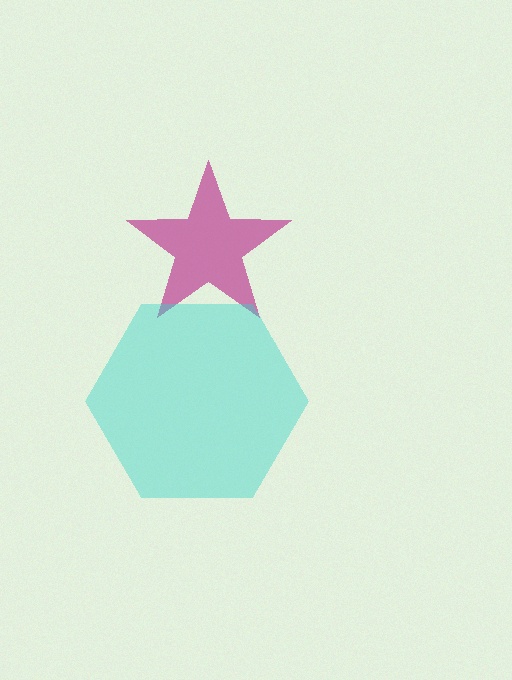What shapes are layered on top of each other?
The layered shapes are: a magenta star, a cyan hexagon.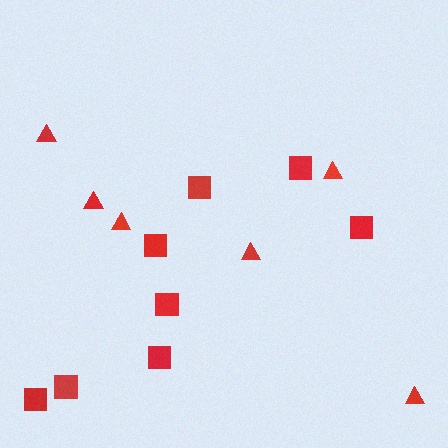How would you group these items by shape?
There are 2 groups: one group of triangles (6) and one group of squares (8).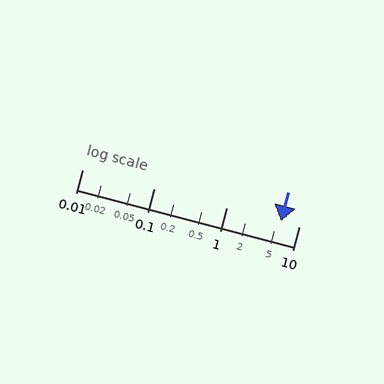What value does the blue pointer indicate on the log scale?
The pointer indicates approximately 5.6.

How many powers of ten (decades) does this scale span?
The scale spans 3 decades, from 0.01 to 10.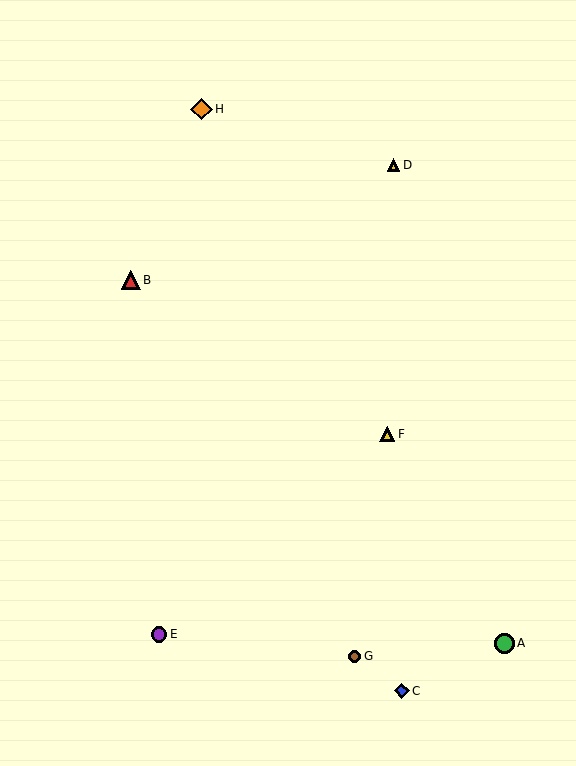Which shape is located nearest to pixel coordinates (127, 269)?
The red triangle (labeled B) at (131, 280) is nearest to that location.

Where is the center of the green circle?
The center of the green circle is at (504, 643).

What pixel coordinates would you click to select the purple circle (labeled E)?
Click at (159, 634) to select the purple circle E.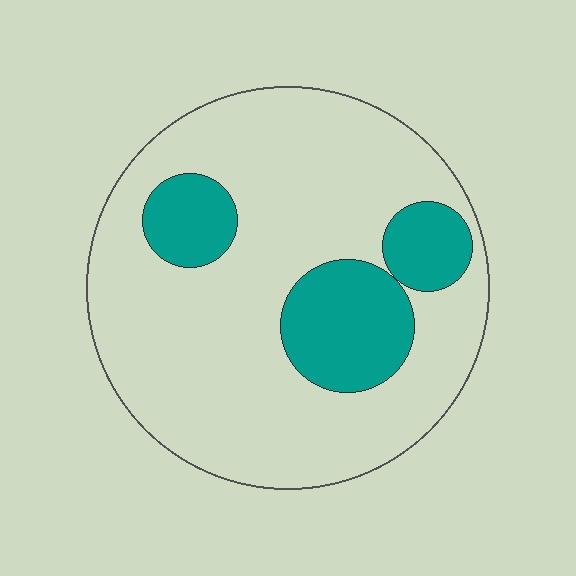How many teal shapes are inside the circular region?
3.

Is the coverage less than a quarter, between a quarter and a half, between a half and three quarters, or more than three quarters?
Less than a quarter.